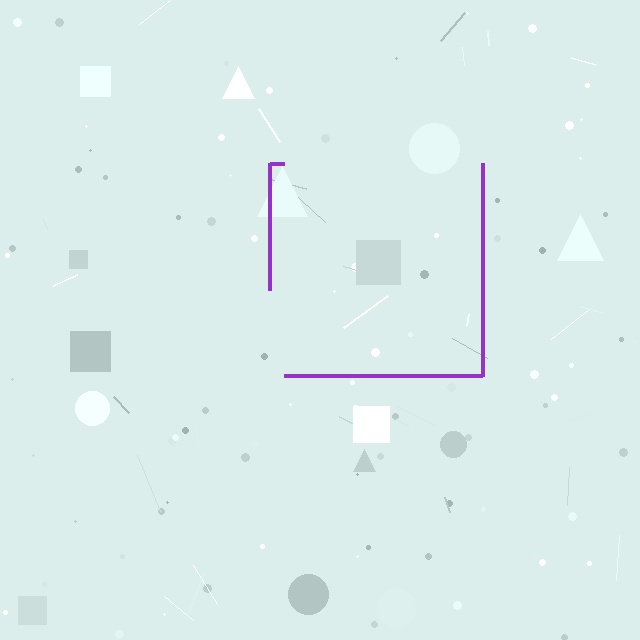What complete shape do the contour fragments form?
The contour fragments form a square.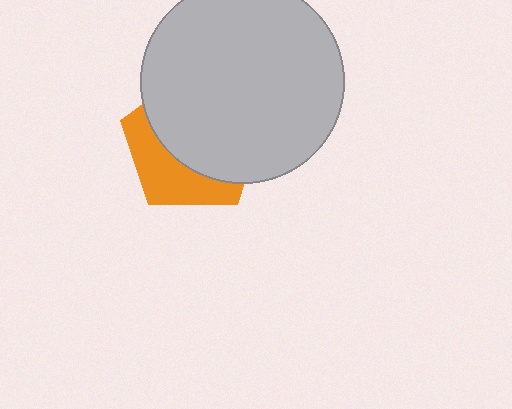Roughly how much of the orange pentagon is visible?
A small part of it is visible (roughly 37%).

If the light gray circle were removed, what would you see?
You would see the complete orange pentagon.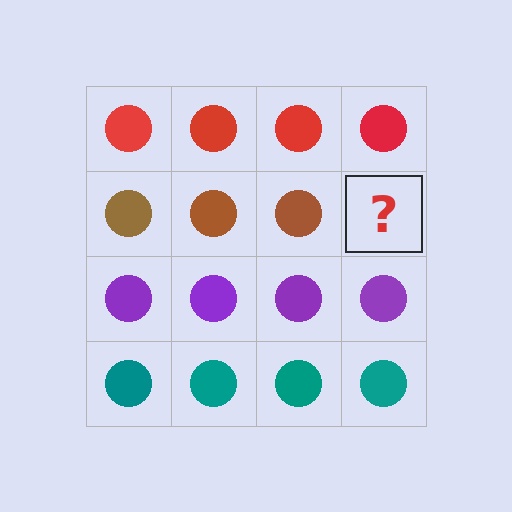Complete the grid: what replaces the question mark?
The question mark should be replaced with a brown circle.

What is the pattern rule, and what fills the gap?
The rule is that each row has a consistent color. The gap should be filled with a brown circle.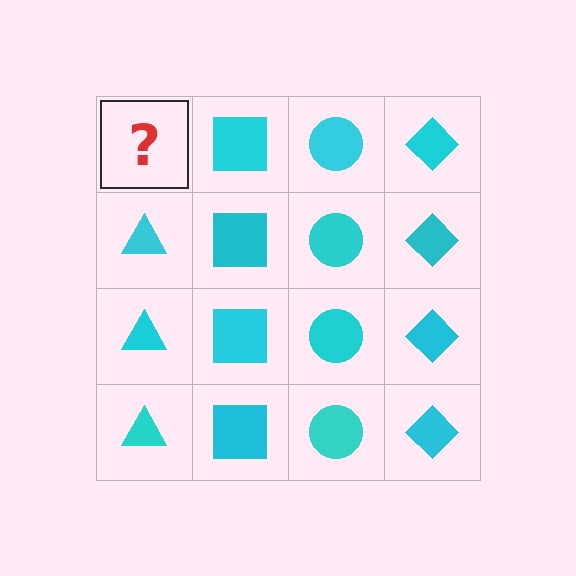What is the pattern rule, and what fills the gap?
The rule is that each column has a consistent shape. The gap should be filled with a cyan triangle.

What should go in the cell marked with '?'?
The missing cell should contain a cyan triangle.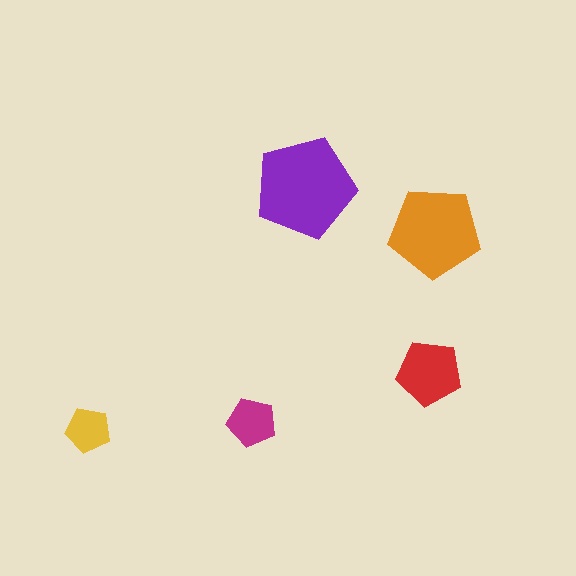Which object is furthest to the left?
The yellow pentagon is leftmost.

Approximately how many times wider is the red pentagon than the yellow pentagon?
About 1.5 times wider.